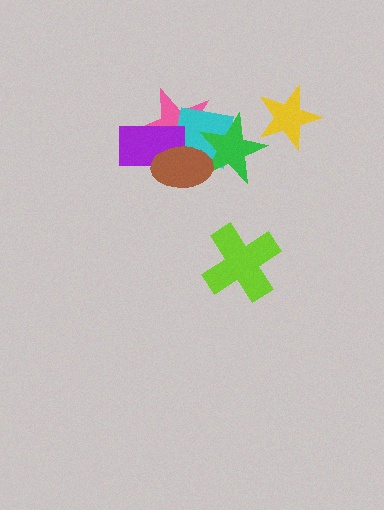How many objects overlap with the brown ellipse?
4 objects overlap with the brown ellipse.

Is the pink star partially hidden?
Yes, it is partially covered by another shape.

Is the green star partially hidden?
Yes, it is partially covered by another shape.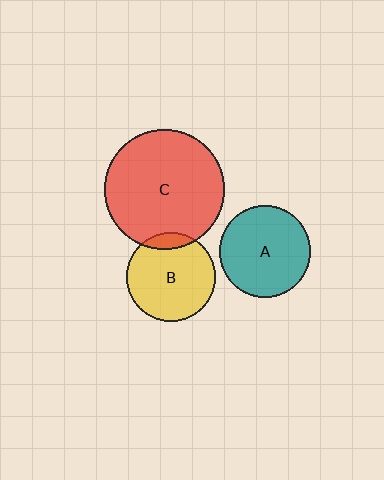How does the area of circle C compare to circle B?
Approximately 1.8 times.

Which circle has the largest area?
Circle C (red).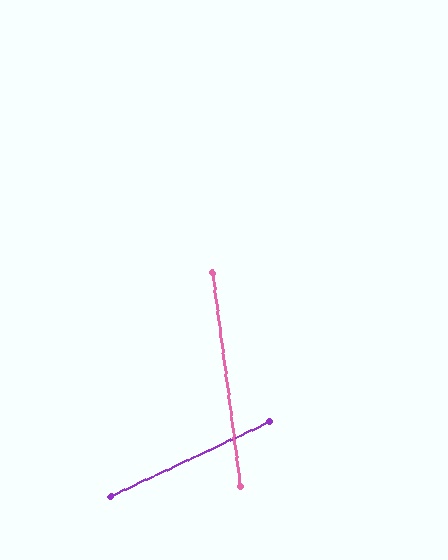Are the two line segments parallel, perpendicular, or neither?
Neither parallel nor perpendicular — they differ by about 72°.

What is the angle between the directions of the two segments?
Approximately 72 degrees.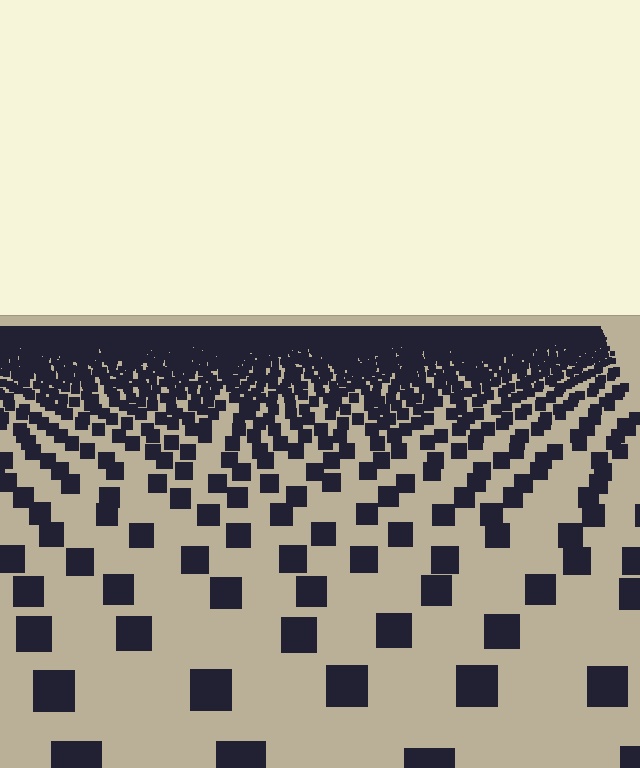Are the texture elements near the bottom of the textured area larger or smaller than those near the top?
Larger. Near the bottom, elements are closer to the viewer and appear at a bigger on-screen size.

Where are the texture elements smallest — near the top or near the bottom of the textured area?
Near the top.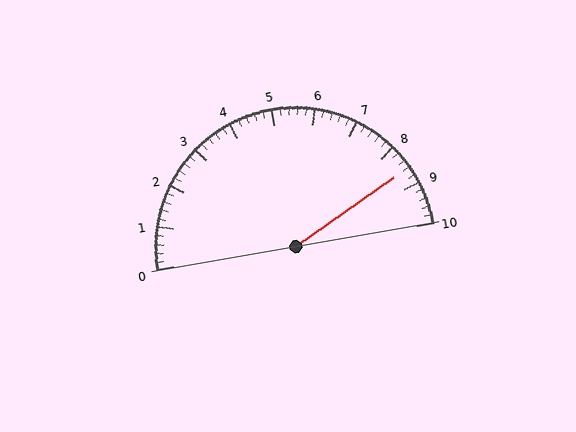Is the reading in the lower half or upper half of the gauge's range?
The reading is in the upper half of the range (0 to 10).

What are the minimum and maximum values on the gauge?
The gauge ranges from 0 to 10.